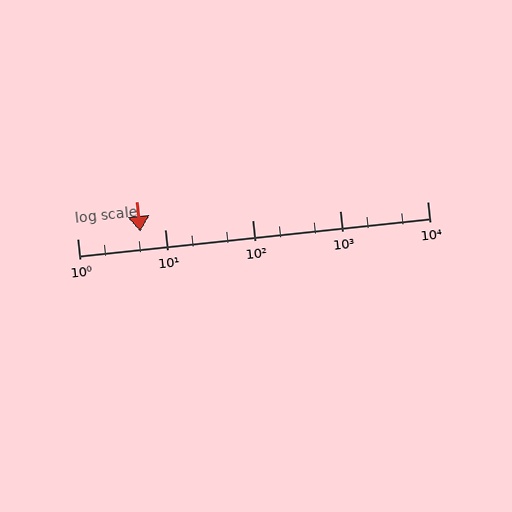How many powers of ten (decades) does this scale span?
The scale spans 4 decades, from 1 to 10000.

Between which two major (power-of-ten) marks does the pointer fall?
The pointer is between 1 and 10.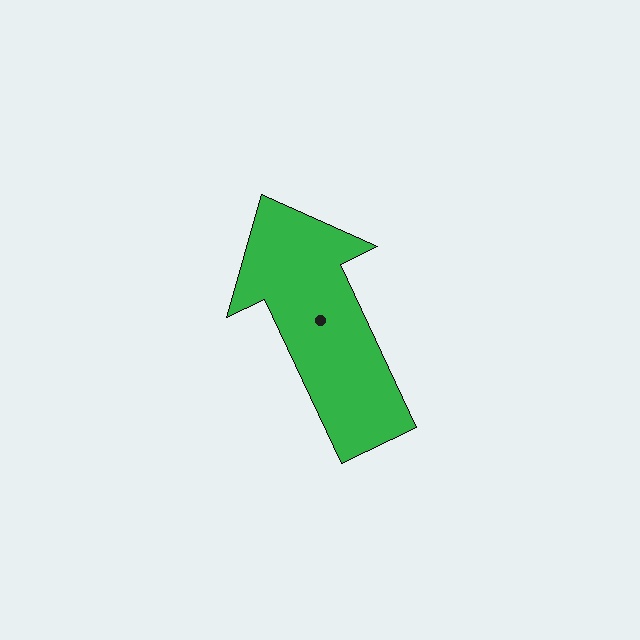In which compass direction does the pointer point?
Northwest.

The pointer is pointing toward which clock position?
Roughly 11 o'clock.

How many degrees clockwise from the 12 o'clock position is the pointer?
Approximately 335 degrees.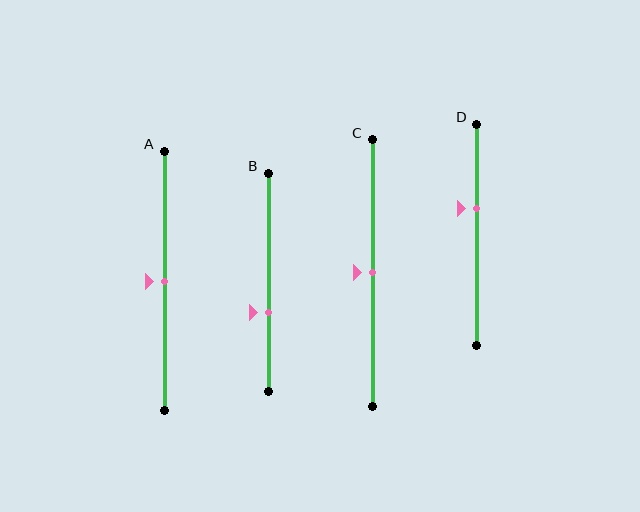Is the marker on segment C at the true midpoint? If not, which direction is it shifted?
Yes, the marker on segment C is at the true midpoint.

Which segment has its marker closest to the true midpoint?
Segment A has its marker closest to the true midpoint.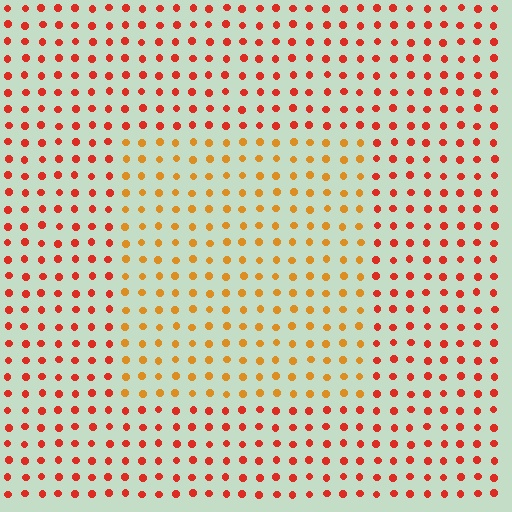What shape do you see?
I see a rectangle.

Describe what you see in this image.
The image is filled with small red elements in a uniform arrangement. A rectangle-shaped region is visible where the elements are tinted to a slightly different hue, forming a subtle color boundary.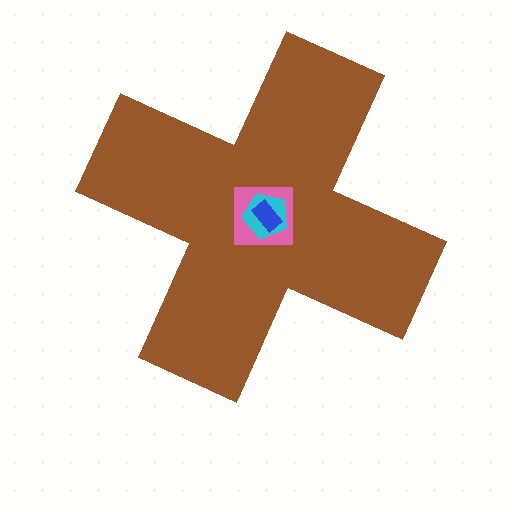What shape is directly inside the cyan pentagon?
The blue rectangle.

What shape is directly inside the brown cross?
The pink square.